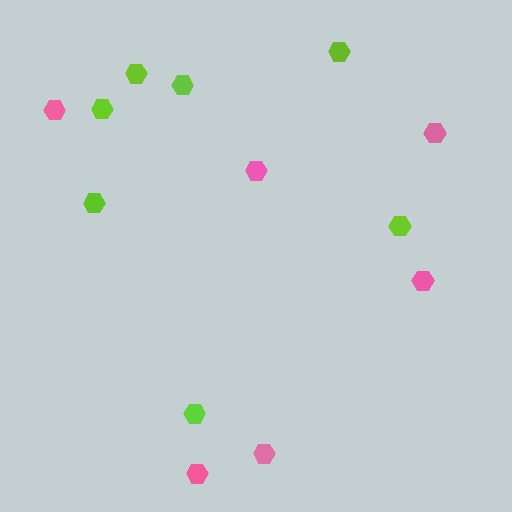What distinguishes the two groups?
There are 2 groups: one group of pink hexagons (6) and one group of lime hexagons (7).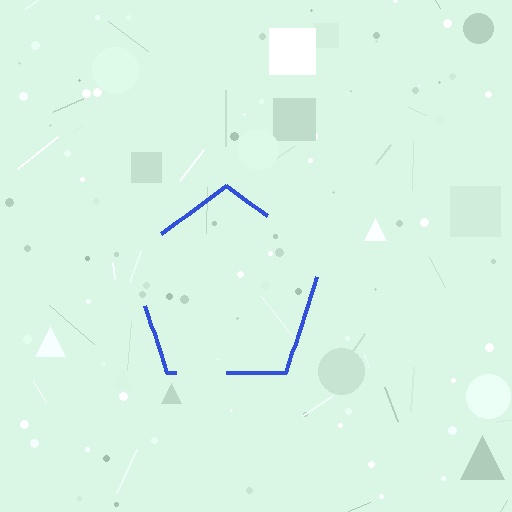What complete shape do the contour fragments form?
The contour fragments form a pentagon.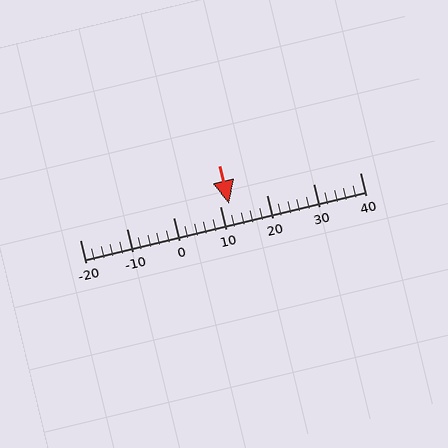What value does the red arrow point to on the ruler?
The red arrow points to approximately 12.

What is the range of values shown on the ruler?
The ruler shows values from -20 to 40.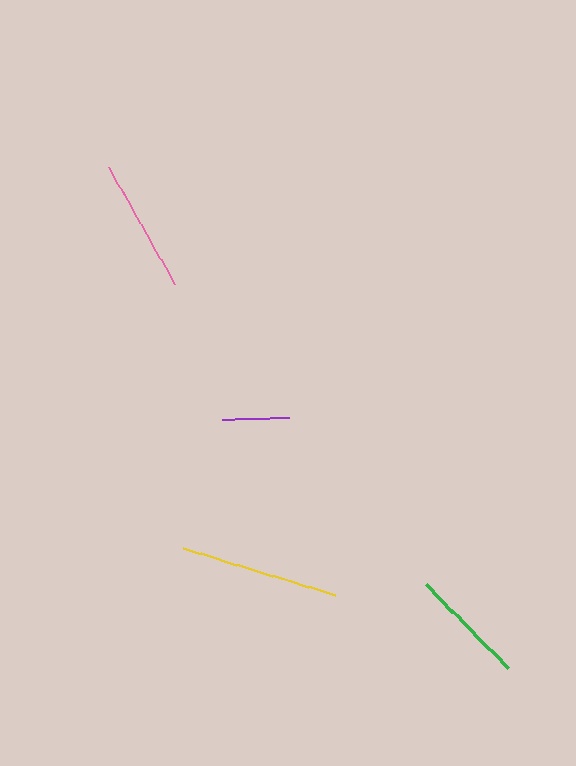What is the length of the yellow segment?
The yellow segment is approximately 159 pixels long.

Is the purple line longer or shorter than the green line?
The green line is longer than the purple line.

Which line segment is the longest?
The yellow line is the longest at approximately 159 pixels.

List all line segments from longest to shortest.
From longest to shortest: yellow, pink, green, purple.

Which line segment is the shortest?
The purple line is the shortest at approximately 67 pixels.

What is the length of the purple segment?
The purple segment is approximately 67 pixels long.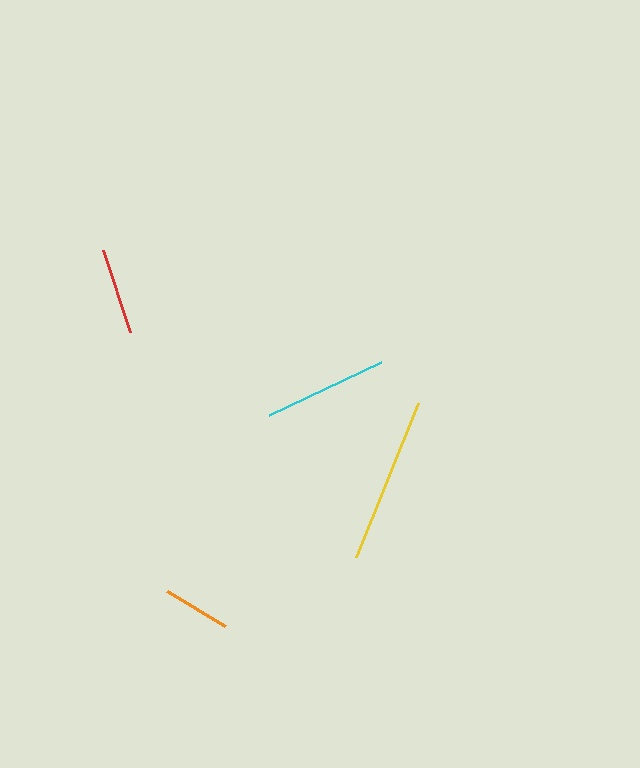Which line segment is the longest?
The yellow line is the longest at approximately 166 pixels.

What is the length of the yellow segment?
The yellow segment is approximately 166 pixels long.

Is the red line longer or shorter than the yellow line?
The yellow line is longer than the red line.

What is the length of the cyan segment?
The cyan segment is approximately 124 pixels long.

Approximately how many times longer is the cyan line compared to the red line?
The cyan line is approximately 1.4 times the length of the red line.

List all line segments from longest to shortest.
From longest to shortest: yellow, cyan, red, orange.